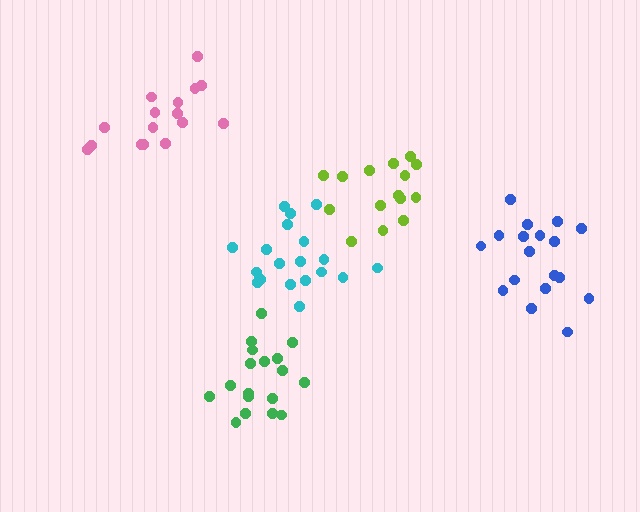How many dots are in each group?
Group 1: 20 dots, Group 2: 18 dots, Group 3: 15 dots, Group 4: 18 dots, Group 5: 16 dots (87 total).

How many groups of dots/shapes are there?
There are 5 groups.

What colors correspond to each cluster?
The clusters are colored: cyan, blue, lime, green, pink.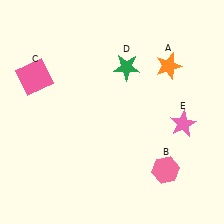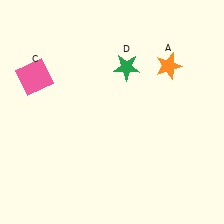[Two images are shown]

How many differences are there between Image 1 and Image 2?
There are 2 differences between the two images.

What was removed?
The pink hexagon (B), the pink star (E) were removed in Image 2.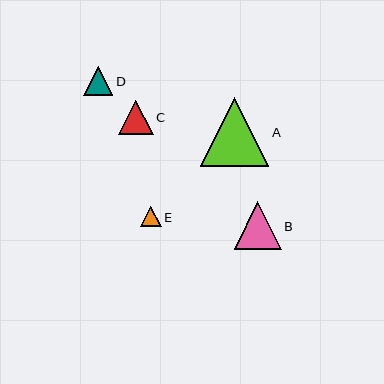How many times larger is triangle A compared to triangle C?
Triangle A is approximately 2.0 times the size of triangle C.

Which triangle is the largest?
Triangle A is the largest with a size of approximately 68 pixels.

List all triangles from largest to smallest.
From largest to smallest: A, B, C, D, E.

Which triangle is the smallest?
Triangle E is the smallest with a size of approximately 21 pixels.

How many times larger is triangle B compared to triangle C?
Triangle B is approximately 1.4 times the size of triangle C.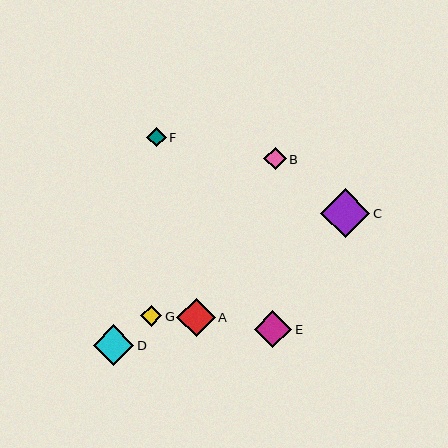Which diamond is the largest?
Diamond C is the largest with a size of approximately 49 pixels.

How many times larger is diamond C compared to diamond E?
Diamond C is approximately 1.3 times the size of diamond E.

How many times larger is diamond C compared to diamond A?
Diamond C is approximately 1.3 times the size of diamond A.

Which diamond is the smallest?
Diamond F is the smallest with a size of approximately 19 pixels.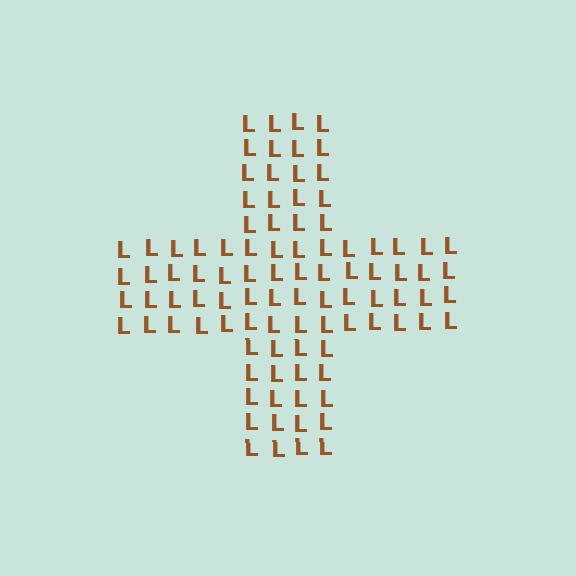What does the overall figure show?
The overall figure shows a cross.